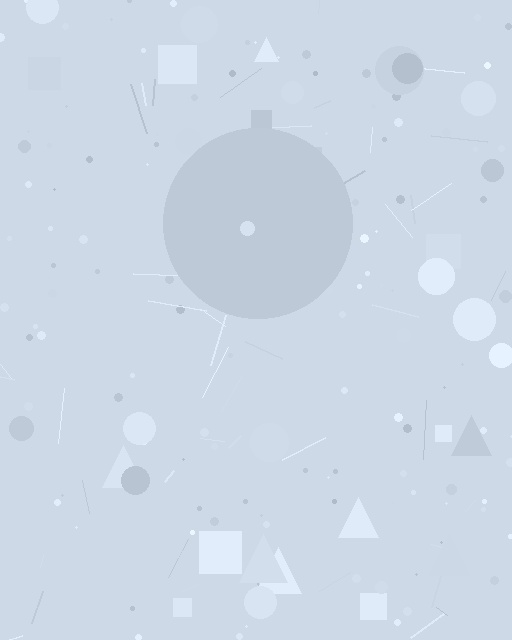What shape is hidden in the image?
A circle is hidden in the image.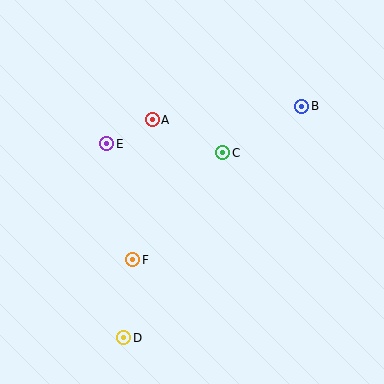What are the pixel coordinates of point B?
Point B is at (302, 106).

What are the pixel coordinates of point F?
Point F is at (133, 260).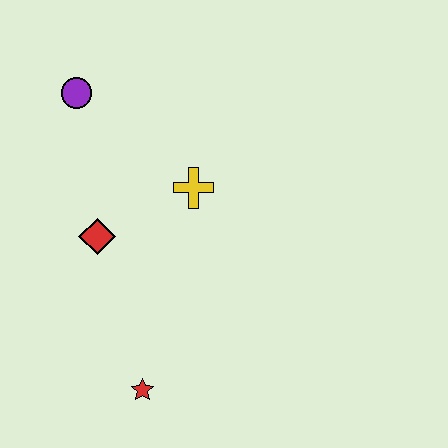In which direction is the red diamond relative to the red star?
The red diamond is above the red star.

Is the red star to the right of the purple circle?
Yes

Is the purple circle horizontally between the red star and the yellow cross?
No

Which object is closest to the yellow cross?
The red diamond is closest to the yellow cross.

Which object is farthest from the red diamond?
The red star is farthest from the red diamond.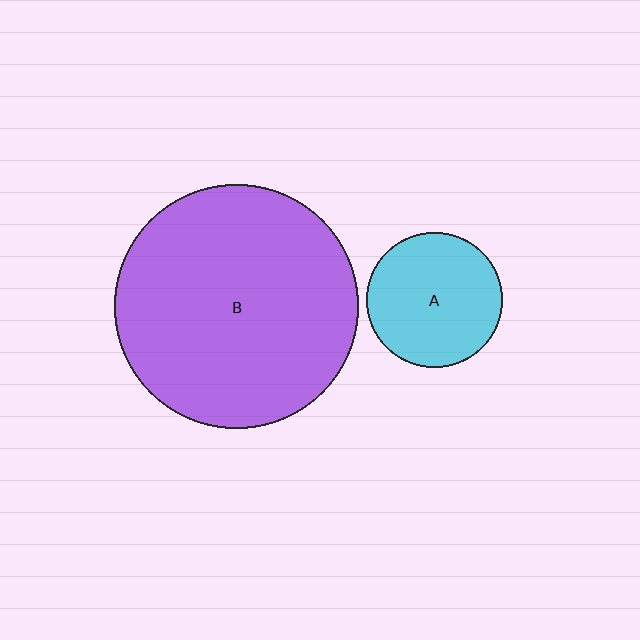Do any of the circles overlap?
No, none of the circles overlap.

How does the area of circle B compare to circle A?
Approximately 3.2 times.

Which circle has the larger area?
Circle B (purple).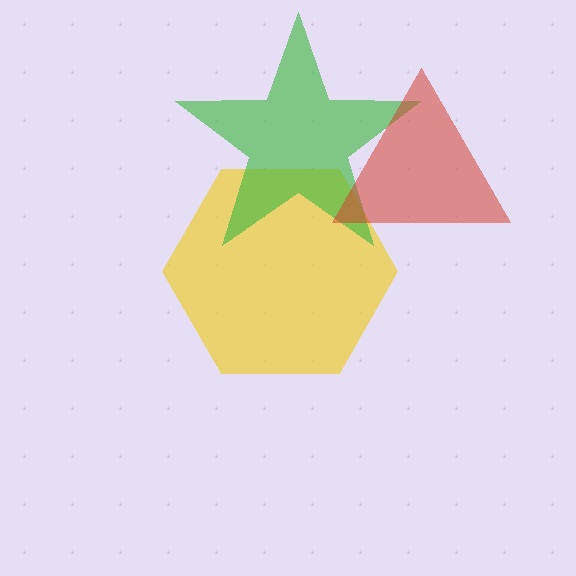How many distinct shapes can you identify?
There are 3 distinct shapes: a yellow hexagon, a green star, a red triangle.